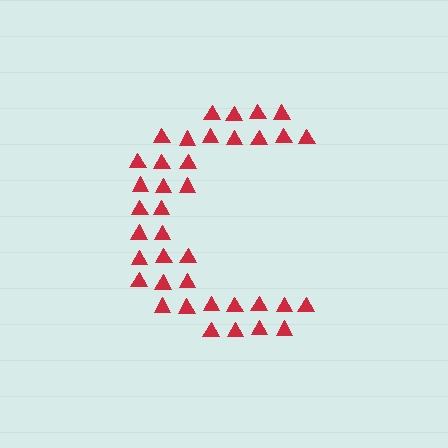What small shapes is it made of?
It is made of small triangles.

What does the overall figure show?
The overall figure shows the letter C.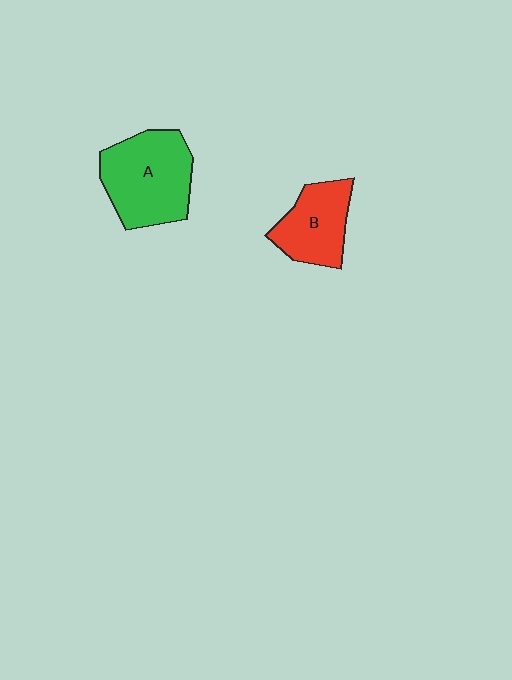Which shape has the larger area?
Shape A (green).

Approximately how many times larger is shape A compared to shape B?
Approximately 1.5 times.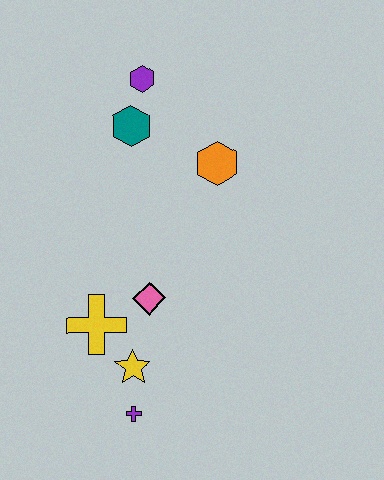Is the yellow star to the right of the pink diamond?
No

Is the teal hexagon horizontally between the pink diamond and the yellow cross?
Yes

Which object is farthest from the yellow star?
The purple hexagon is farthest from the yellow star.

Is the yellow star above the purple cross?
Yes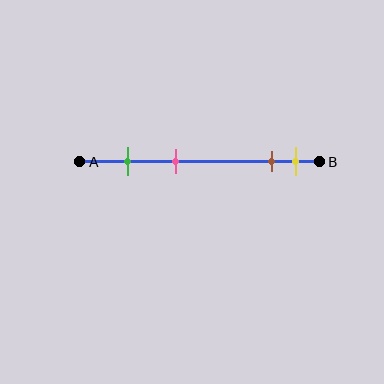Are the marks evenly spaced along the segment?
No, the marks are not evenly spaced.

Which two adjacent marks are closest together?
The brown and yellow marks are the closest adjacent pair.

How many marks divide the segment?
There are 4 marks dividing the segment.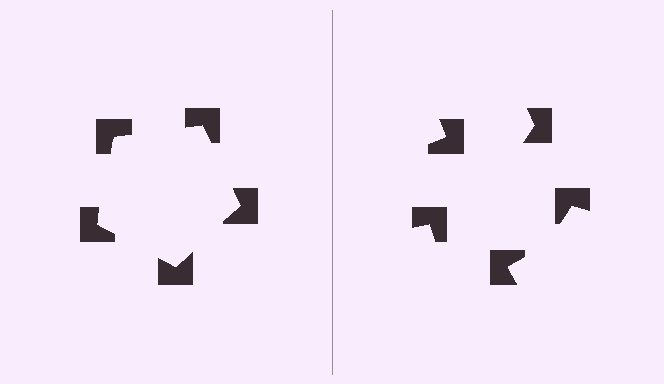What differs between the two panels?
The notched squares are positioned identically on both sides; only the wedge orientations differ. On the left they align to a pentagon; on the right they are misaligned.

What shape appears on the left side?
An illusory pentagon.